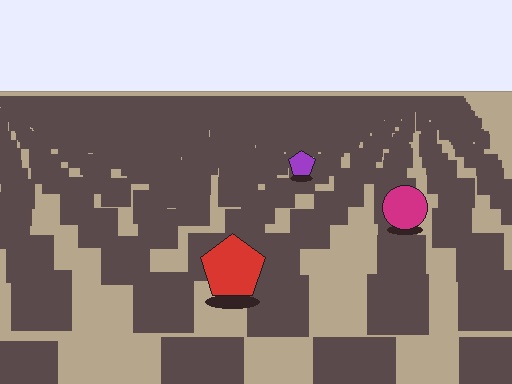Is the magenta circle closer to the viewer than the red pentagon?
No. The red pentagon is closer — you can tell from the texture gradient: the ground texture is coarser near it.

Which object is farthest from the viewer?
The purple pentagon is farthest from the viewer. It appears smaller and the ground texture around it is denser.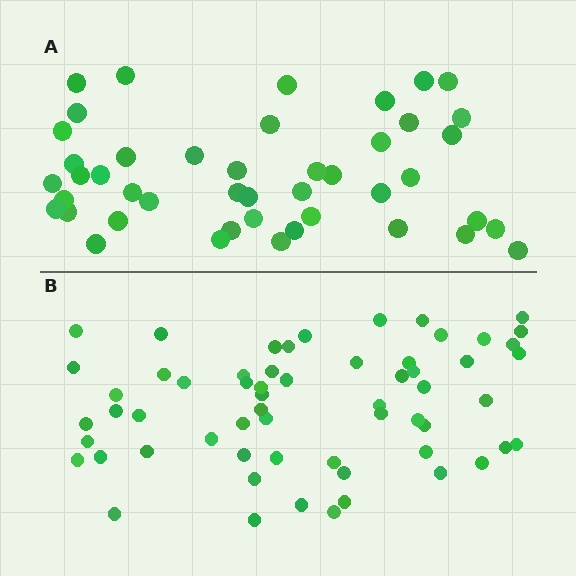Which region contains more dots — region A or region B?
Region B (the bottom region) has more dots.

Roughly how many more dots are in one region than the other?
Region B has approximately 15 more dots than region A.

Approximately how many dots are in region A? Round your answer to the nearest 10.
About 40 dots. (The exact count is 45, which rounds to 40.)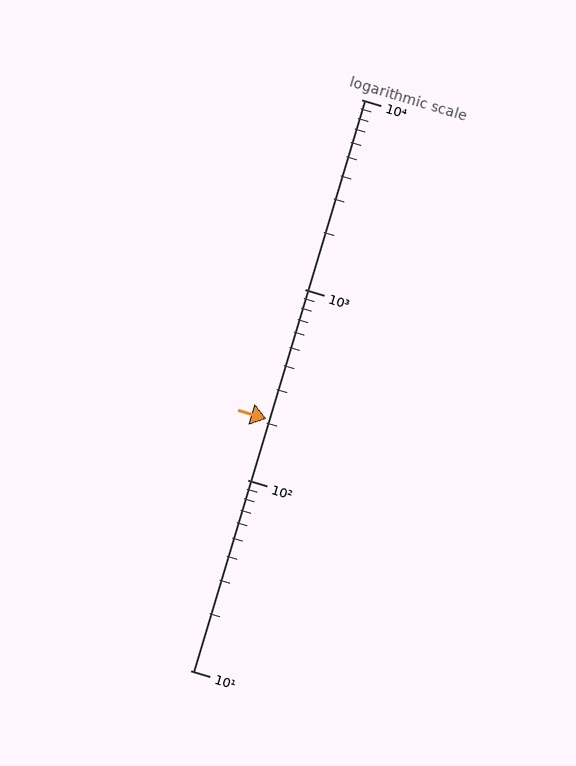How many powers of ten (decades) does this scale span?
The scale spans 3 decades, from 10 to 10000.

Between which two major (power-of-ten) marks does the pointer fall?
The pointer is between 100 and 1000.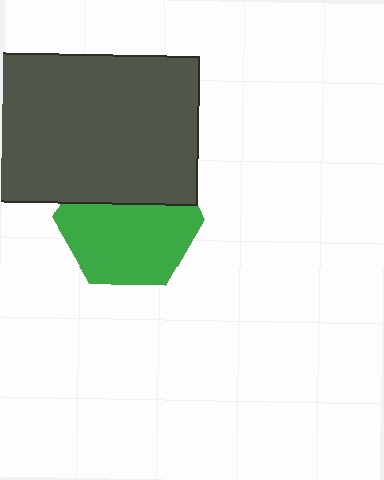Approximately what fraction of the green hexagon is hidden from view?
Roughly 37% of the green hexagon is hidden behind the dark gray rectangle.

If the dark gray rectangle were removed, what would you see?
You would see the complete green hexagon.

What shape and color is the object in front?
The object in front is a dark gray rectangle.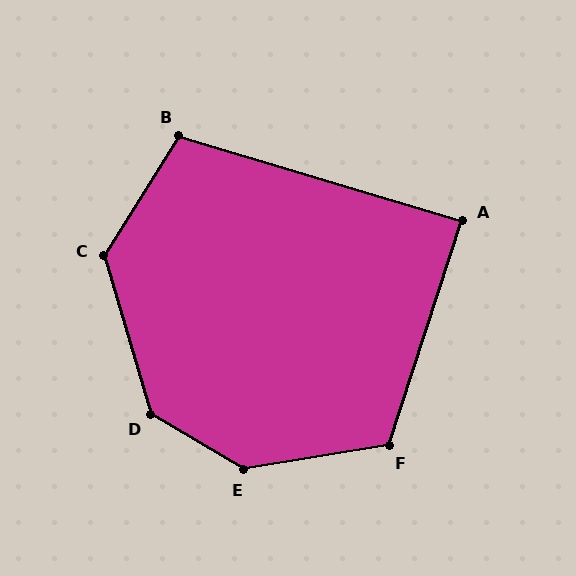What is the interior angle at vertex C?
Approximately 132 degrees (obtuse).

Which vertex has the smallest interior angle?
A, at approximately 89 degrees.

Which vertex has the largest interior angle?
E, at approximately 140 degrees.